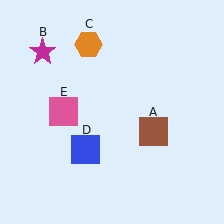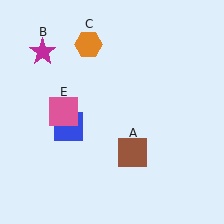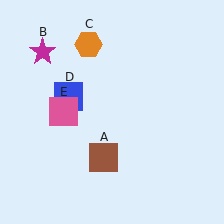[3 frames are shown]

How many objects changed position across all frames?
2 objects changed position: brown square (object A), blue square (object D).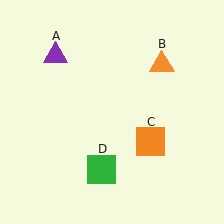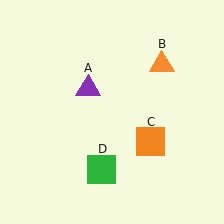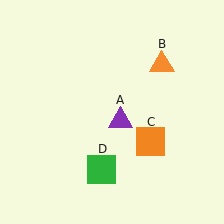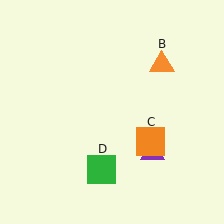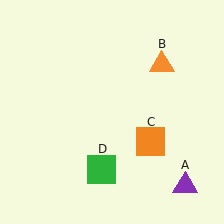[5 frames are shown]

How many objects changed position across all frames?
1 object changed position: purple triangle (object A).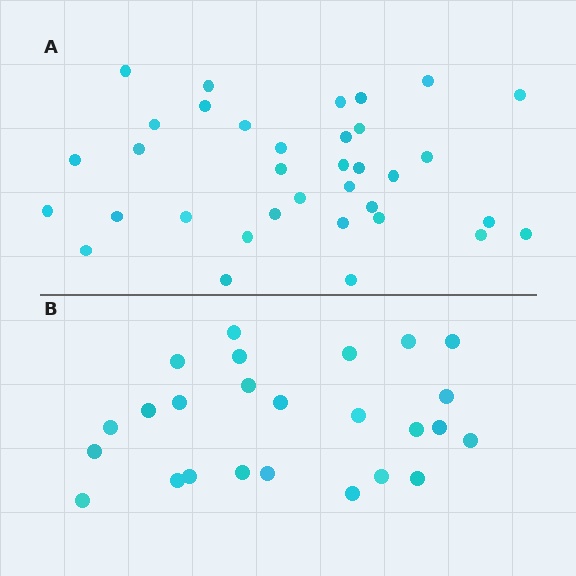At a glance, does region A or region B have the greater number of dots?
Region A (the top region) has more dots.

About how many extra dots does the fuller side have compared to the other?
Region A has roughly 10 or so more dots than region B.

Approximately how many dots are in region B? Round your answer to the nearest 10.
About 20 dots. (The exact count is 25, which rounds to 20.)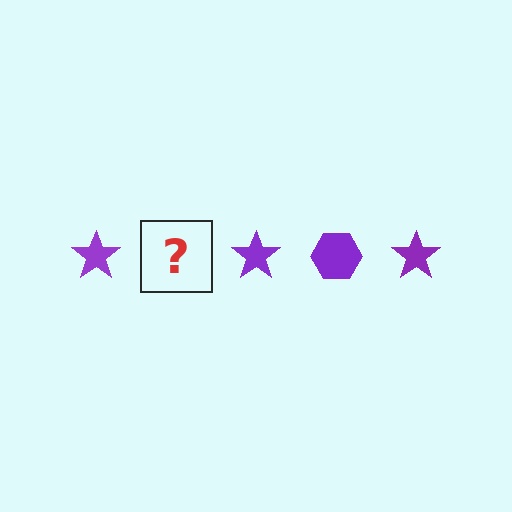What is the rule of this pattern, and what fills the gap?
The rule is that the pattern cycles through star, hexagon shapes in purple. The gap should be filled with a purple hexagon.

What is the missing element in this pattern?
The missing element is a purple hexagon.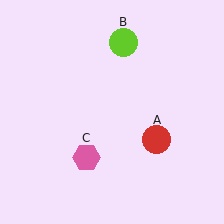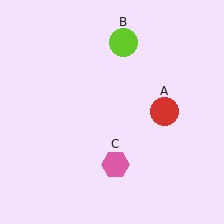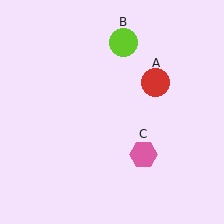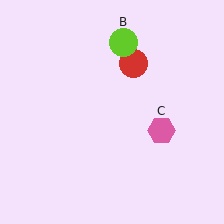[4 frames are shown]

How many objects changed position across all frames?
2 objects changed position: red circle (object A), pink hexagon (object C).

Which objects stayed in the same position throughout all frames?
Lime circle (object B) remained stationary.